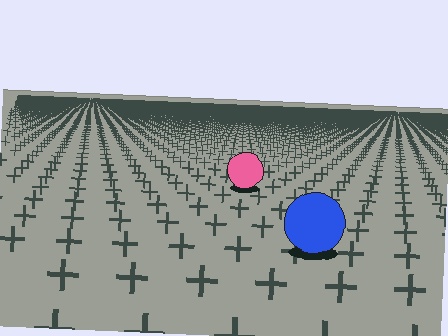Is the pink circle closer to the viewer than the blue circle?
No. The blue circle is closer — you can tell from the texture gradient: the ground texture is coarser near it.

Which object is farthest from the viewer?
The pink circle is farthest from the viewer. It appears smaller and the ground texture around it is denser.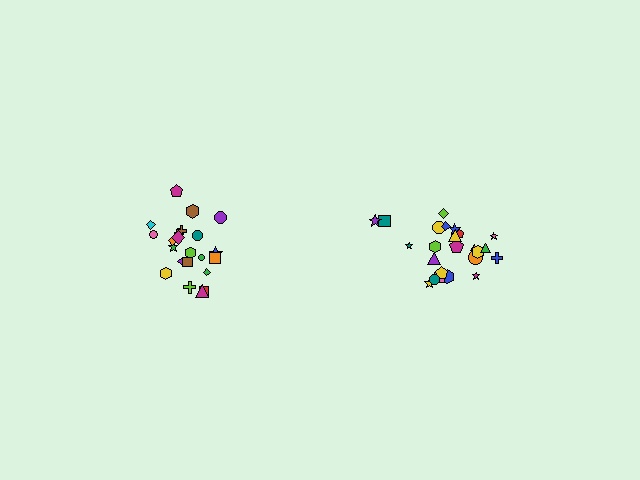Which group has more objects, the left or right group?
The right group.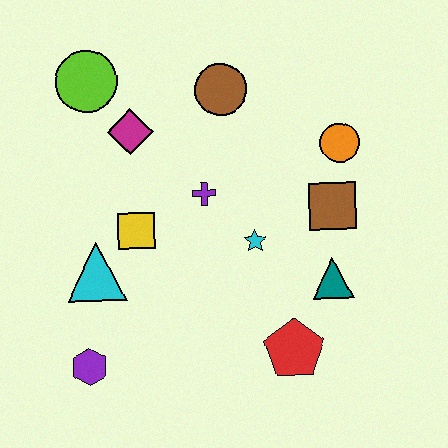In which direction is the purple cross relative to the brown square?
The purple cross is to the left of the brown square.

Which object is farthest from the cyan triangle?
The orange circle is farthest from the cyan triangle.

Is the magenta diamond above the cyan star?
Yes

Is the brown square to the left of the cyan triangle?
No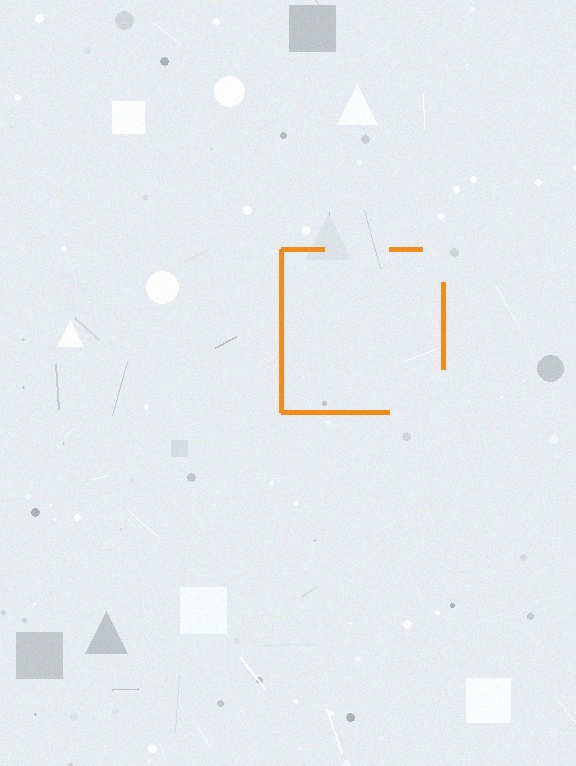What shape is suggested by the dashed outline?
The dashed outline suggests a square.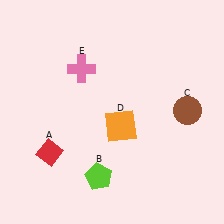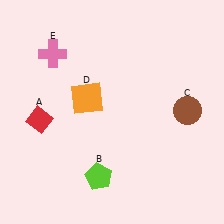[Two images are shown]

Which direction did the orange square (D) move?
The orange square (D) moved left.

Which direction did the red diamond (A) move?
The red diamond (A) moved up.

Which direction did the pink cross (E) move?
The pink cross (E) moved left.